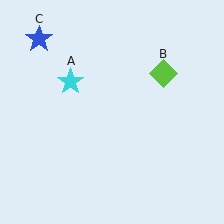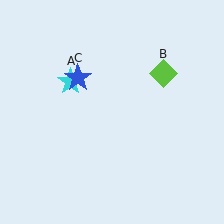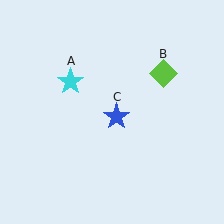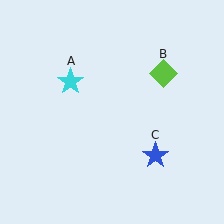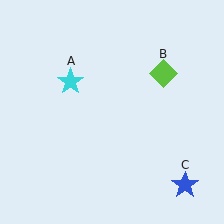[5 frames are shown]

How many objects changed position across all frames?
1 object changed position: blue star (object C).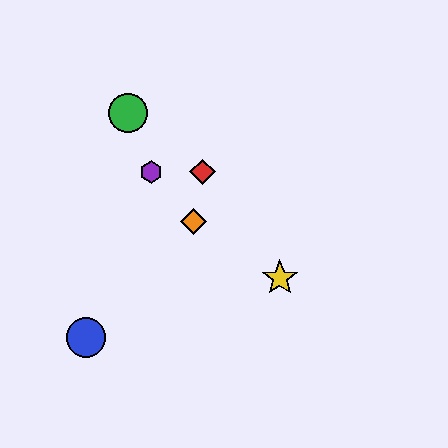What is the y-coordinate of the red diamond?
The red diamond is at y≈172.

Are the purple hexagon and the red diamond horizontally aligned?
Yes, both are at y≈172.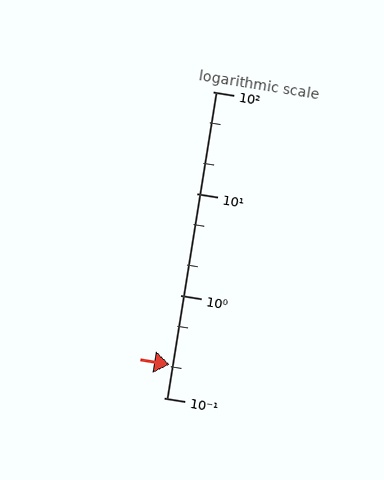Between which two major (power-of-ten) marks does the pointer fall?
The pointer is between 0.1 and 1.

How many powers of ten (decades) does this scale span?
The scale spans 3 decades, from 0.1 to 100.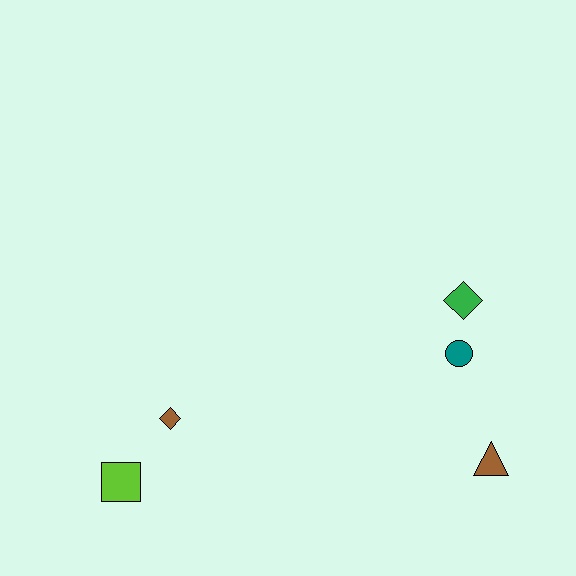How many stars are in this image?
There are no stars.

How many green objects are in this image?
There is 1 green object.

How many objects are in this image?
There are 5 objects.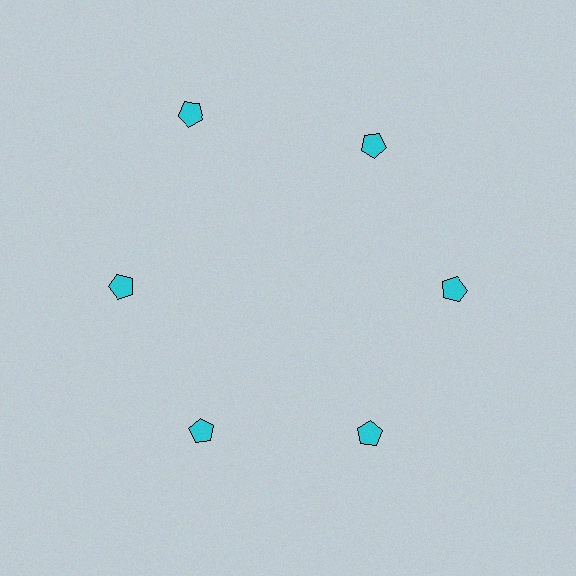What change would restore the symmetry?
The symmetry would be restored by moving it inward, back onto the ring so that all 6 pentagons sit at equal angles and equal distance from the center.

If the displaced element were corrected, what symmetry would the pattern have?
It would have 6-fold rotational symmetry — the pattern would map onto itself every 60 degrees.